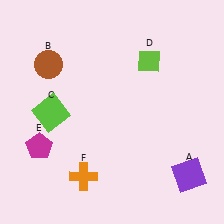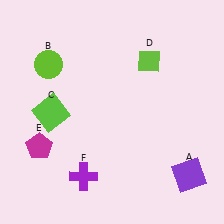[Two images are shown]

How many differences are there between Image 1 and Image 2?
There are 2 differences between the two images.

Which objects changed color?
B changed from brown to lime. F changed from orange to purple.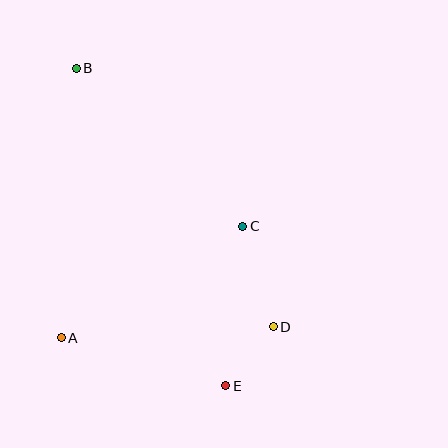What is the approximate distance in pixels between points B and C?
The distance between B and C is approximately 229 pixels.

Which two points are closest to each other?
Points D and E are closest to each other.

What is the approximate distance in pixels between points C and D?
The distance between C and D is approximately 105 pixels.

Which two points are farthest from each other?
Points B and E are farthest from each other.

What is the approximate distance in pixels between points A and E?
The distance between A and E is approximately 171 pixels.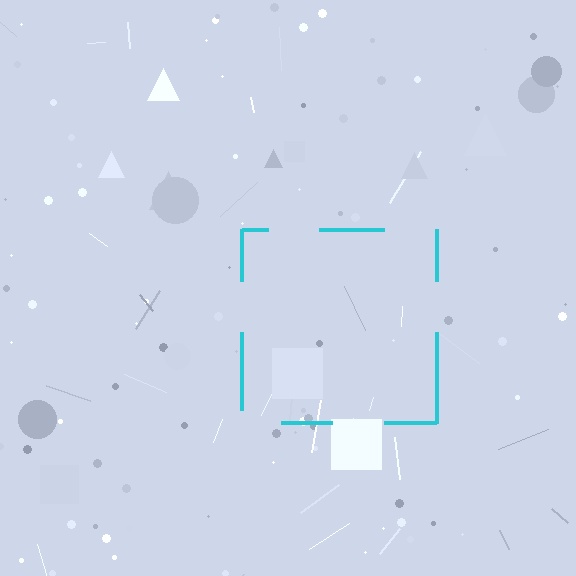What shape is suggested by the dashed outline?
The dashed outline suggests a square.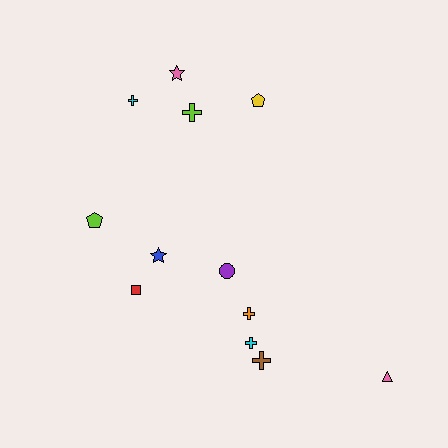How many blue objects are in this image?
There is 1 blue object.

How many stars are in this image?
There are 2 stars.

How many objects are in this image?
There are 12 objects.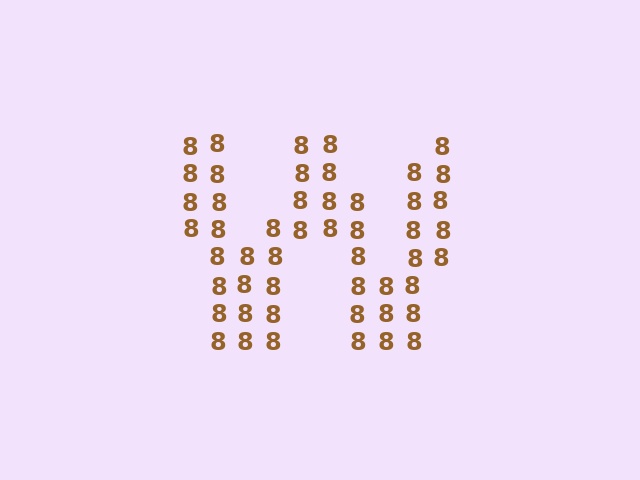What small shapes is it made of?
It is made of small digit 8's.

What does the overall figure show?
The overall figure shows the letter W.